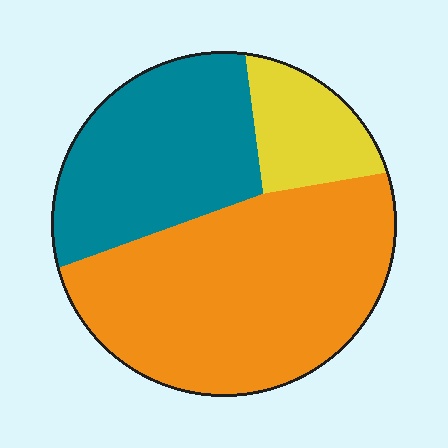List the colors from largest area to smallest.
From largest to smallest: orange, teal, yellow.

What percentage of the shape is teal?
Teal takes up about one third (1/3) of the shape.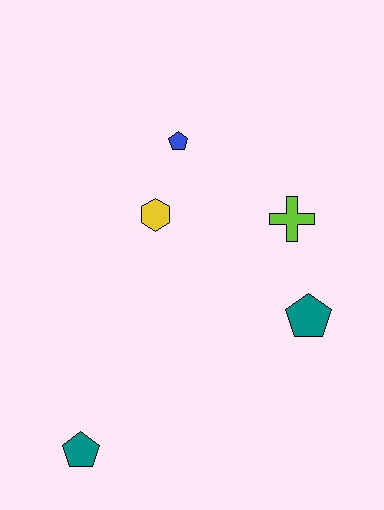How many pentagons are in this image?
There are 3 pentagons.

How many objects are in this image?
There are 5 objects.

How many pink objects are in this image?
There are no pink objects.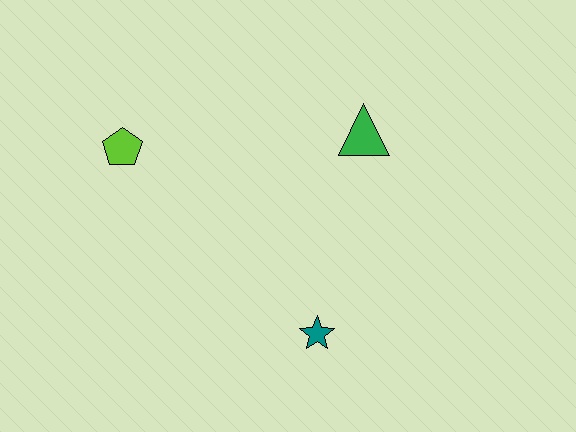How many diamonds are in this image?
There are no diamonds.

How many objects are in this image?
There are 3 objects.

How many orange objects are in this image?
There are no orange objects.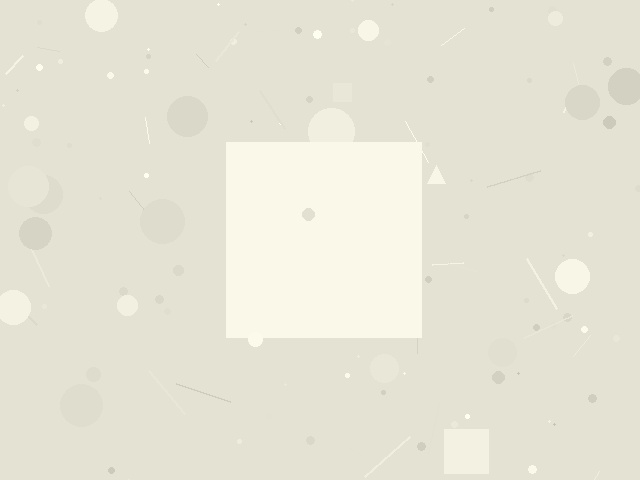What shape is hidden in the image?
A square is hidden in the image.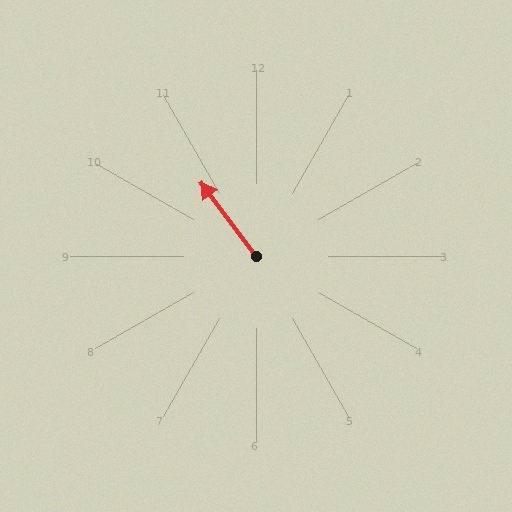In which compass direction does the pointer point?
Northwest.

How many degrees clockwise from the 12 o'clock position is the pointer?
Approximately 323 degrees.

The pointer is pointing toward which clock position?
Roughly 11 o'clock.